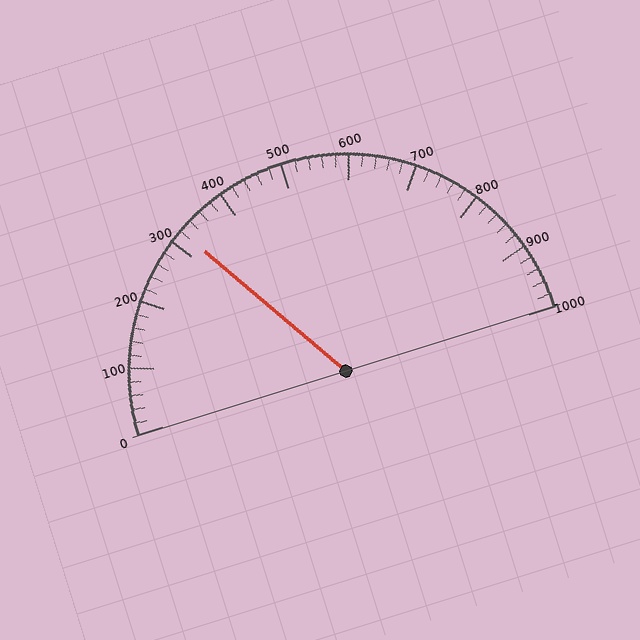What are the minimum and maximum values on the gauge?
The gauge ranges from 0 to 1000.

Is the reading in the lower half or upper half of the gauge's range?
The reading is in the lower half of the range (0 to 1000).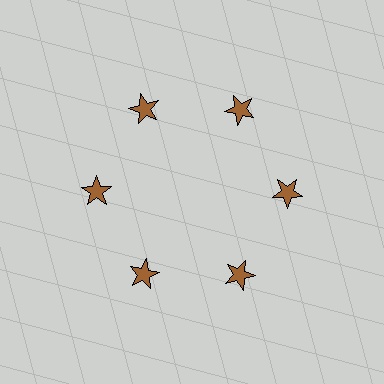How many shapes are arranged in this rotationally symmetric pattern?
There are 6 shapes, arranged in 6 groups of 1.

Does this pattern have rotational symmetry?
Yes, this pattern has 6-fold rotational symmetry. It looks the same after rotating 60 degrees around the center.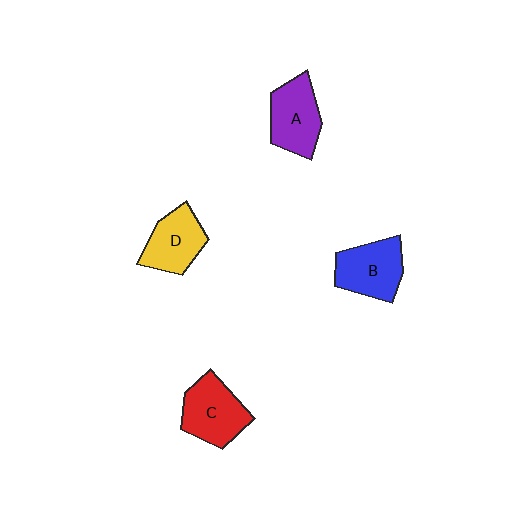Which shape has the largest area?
Shape C (red).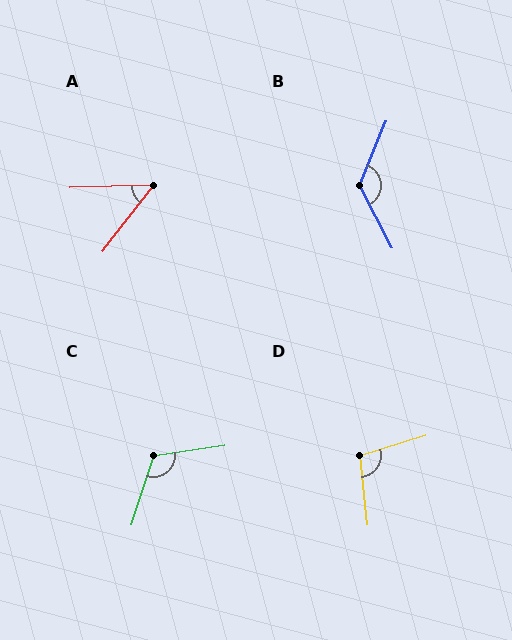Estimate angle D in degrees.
Approximately 101 degrees.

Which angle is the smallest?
A, at approximately 51 degrees.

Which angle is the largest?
B, at approximately 130 degrees.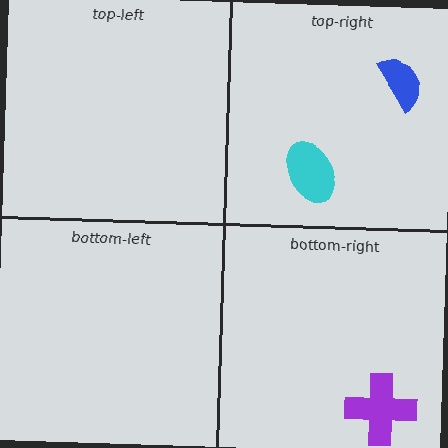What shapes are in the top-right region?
The cyan ellipse, the blue semicircle.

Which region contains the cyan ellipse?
The top-right region.